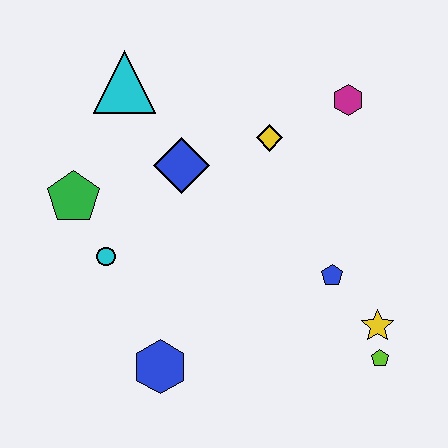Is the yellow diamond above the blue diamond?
Yes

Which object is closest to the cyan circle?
The green pentagon is closest to the cyan circle.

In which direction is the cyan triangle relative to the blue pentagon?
The cyan triangle is to the left of the blue pentagon.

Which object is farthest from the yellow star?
The cyan triangle is farthest from the yellow star.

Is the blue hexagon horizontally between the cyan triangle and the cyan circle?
No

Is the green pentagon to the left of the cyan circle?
Yes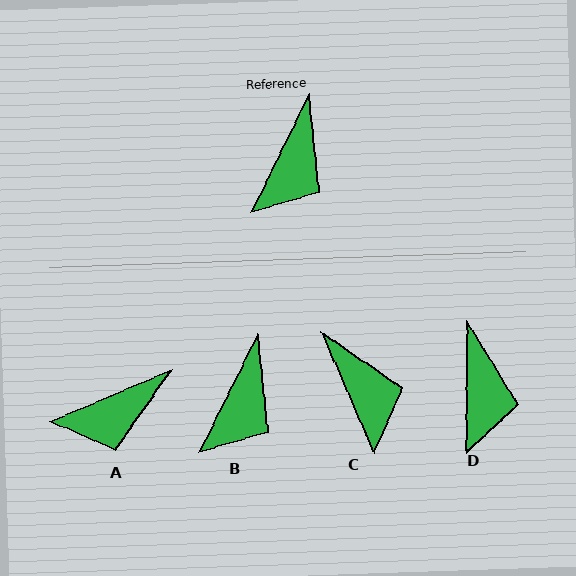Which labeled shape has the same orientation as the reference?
B.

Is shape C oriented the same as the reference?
No, it is off by about 50 degrees.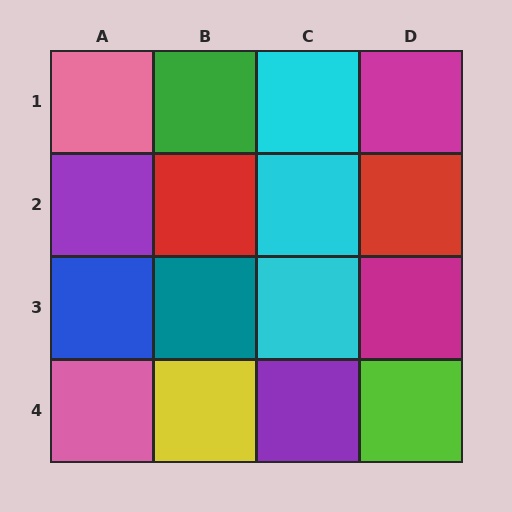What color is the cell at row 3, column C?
Cyan.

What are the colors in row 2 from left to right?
Purple, red, cyan, red.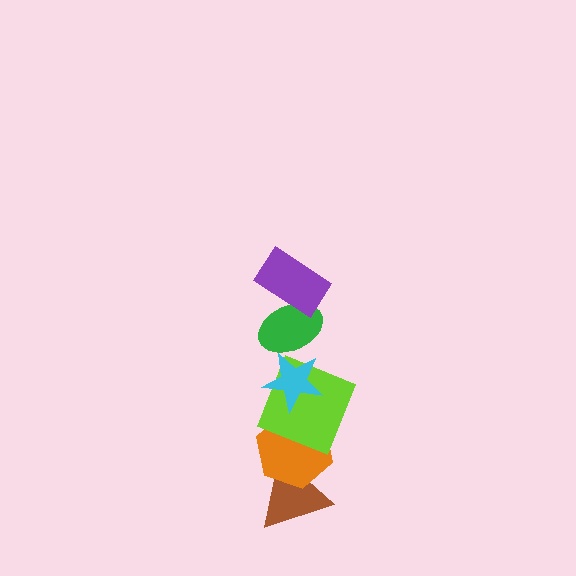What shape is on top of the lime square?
The cyan star is on top of the lime square.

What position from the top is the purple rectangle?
The purple rectangle is 1st from the top.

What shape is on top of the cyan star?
The green ellipse is on top of the cyan star.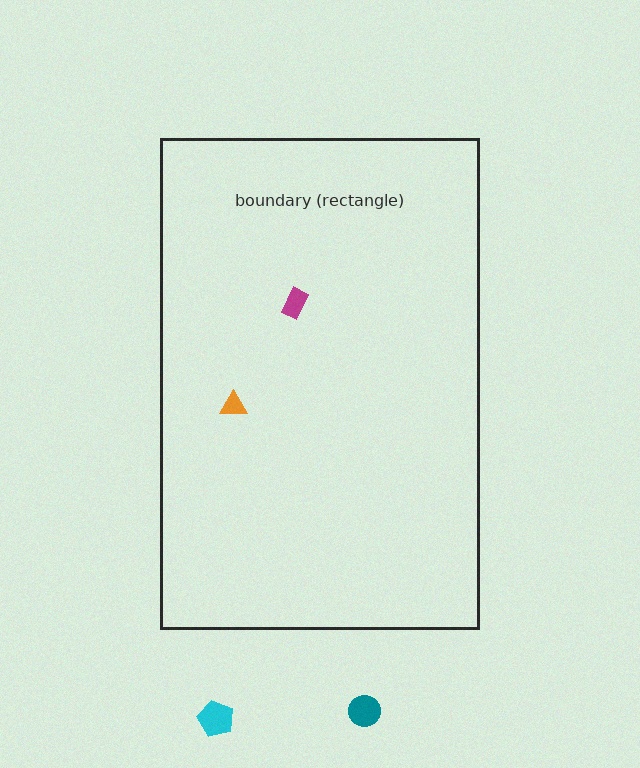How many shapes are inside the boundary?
2 inside, 2 outside.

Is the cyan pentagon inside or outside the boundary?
Outside.